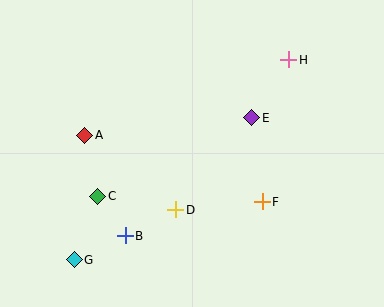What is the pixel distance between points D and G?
The distance between D and G is 113 pixels.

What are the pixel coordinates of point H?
Point H is at (289, 60).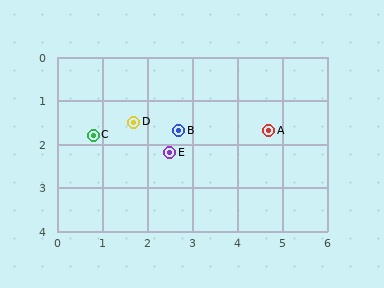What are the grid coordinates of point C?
Point C is at approximately (0.8, 1.8).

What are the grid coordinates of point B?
Point B is at approximately (2.7, 1.7).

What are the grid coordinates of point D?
Point D is at approximately (1.7, 1.5).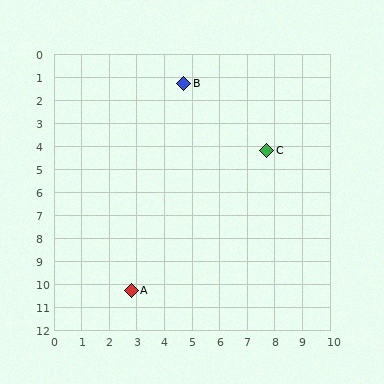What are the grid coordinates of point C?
Point C is at approximately (7.7, 4.2).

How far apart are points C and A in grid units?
Points C and A are about 7.8 grid units apart.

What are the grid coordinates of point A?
Point A is at approximately (2.8, 10.3).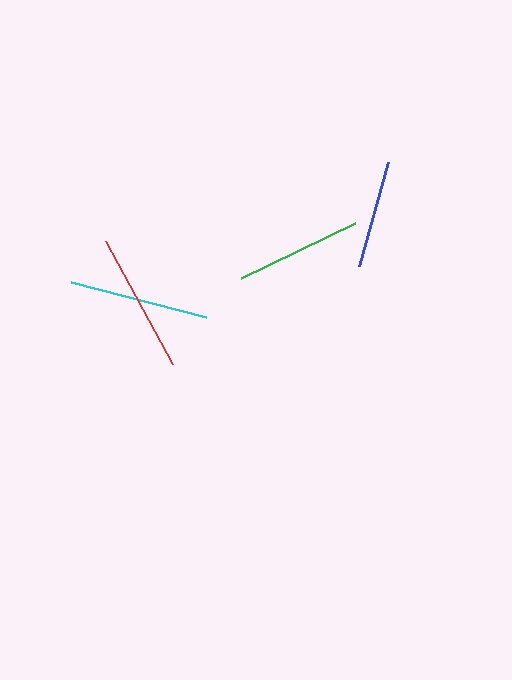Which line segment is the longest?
The red line is the longest at approximately 140 pixels.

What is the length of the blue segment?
The blue segment is approximately 108 pixels long.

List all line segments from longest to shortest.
From longest to shortest: red, cyan, green, blue.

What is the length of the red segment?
The red segment is approximately 140 pixels long.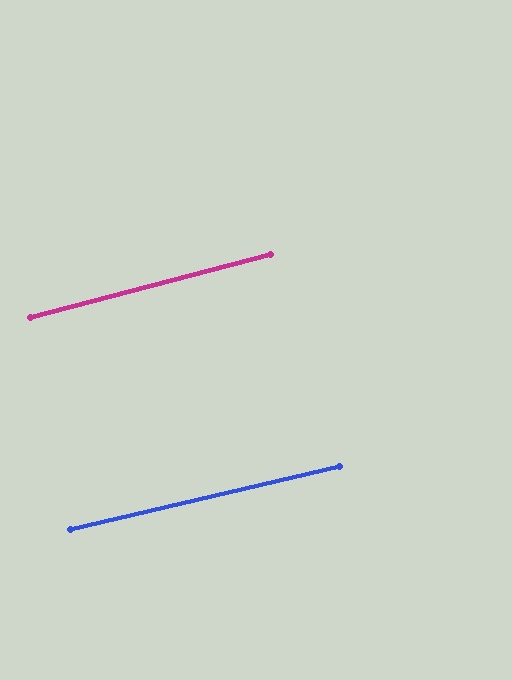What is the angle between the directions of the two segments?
Approximately 1 degree.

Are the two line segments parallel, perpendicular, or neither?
Parallel — their directions differ by only 1.3°.